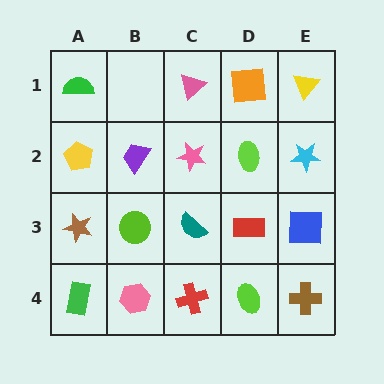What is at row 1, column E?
A yellow triangle.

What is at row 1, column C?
A pink triangle.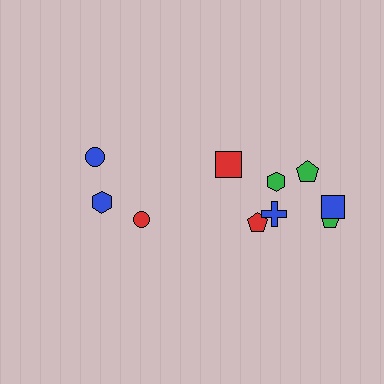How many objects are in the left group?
There are 3 objects.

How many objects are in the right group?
There are 7 objects.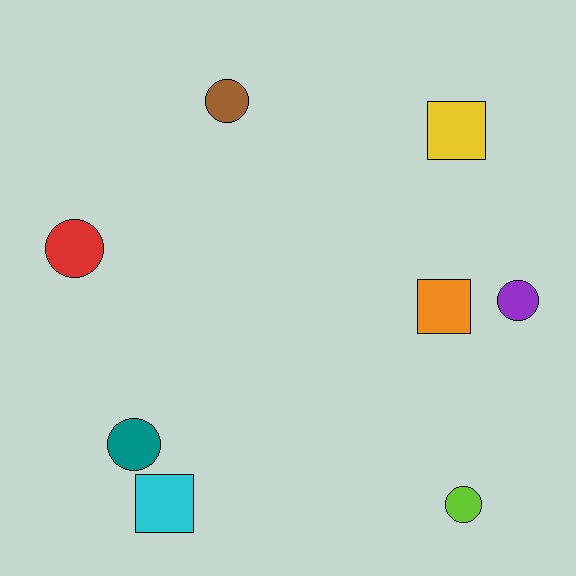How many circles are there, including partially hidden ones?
There are 5 circles.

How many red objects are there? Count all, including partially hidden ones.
There is 1 red object.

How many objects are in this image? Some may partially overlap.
There are 8 objects.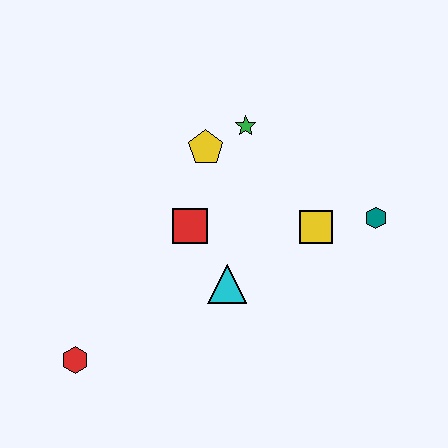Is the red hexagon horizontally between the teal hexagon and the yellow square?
No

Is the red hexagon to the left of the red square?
Yes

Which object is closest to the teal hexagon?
The yellow square is closest to the teal hexagon.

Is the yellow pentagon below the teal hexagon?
No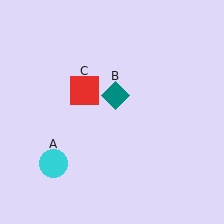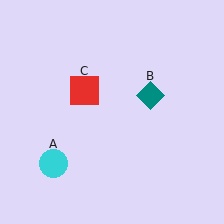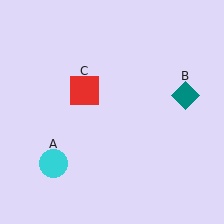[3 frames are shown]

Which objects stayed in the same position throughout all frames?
Cyan circle (object A) and red square (object C) remained stationary.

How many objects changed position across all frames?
1 object changed position: teal diamond (object B).